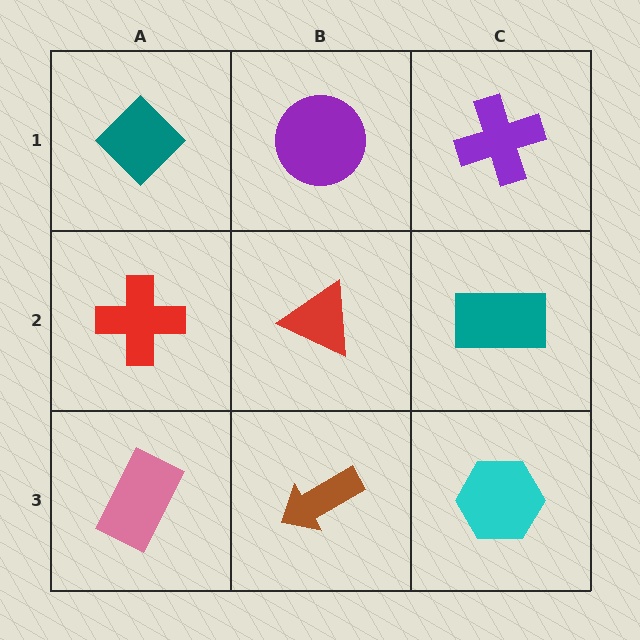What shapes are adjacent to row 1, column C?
A teal rectangle (row 2, column C), a purple circle (row 1, column B).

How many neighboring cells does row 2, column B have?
4.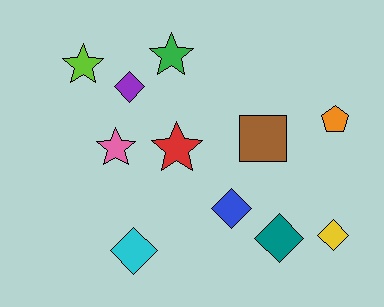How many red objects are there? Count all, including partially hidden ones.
There is 1 red object.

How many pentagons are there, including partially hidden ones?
There is 1 pentagon.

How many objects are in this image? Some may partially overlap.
There are 11 objects.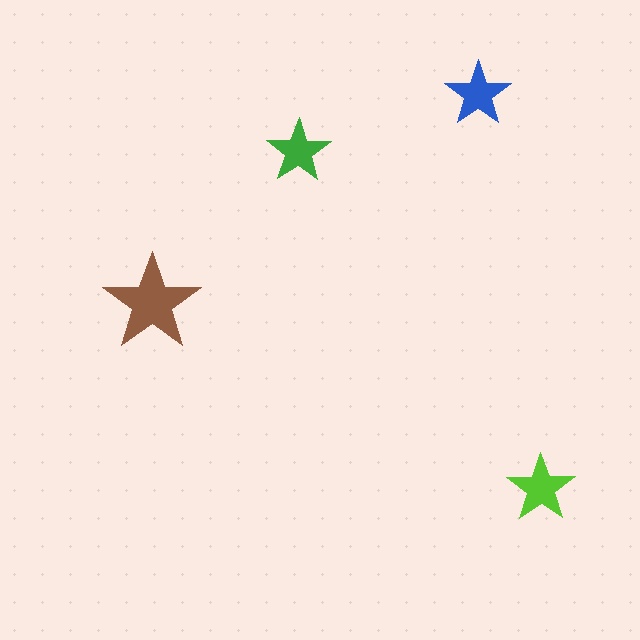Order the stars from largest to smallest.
the brown one, the lime one, the blue one, the green one.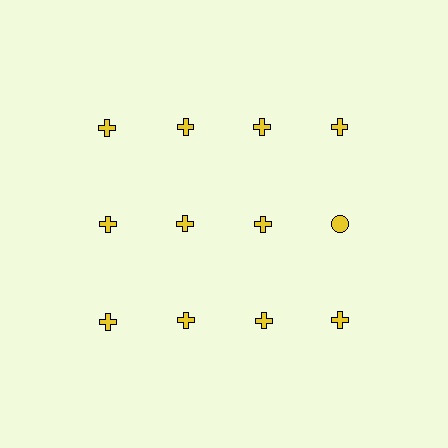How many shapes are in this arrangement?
There are 12 shapes arranged in a grid pattern.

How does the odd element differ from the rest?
It has a different shape: circle instead of cross.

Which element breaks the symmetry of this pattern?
The yellow circle in the second row, second from right column breaks the symmetry. All other shapes are yellow crosses.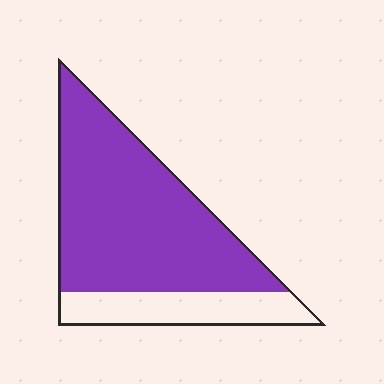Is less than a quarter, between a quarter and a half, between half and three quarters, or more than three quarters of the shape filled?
More than three quarters.